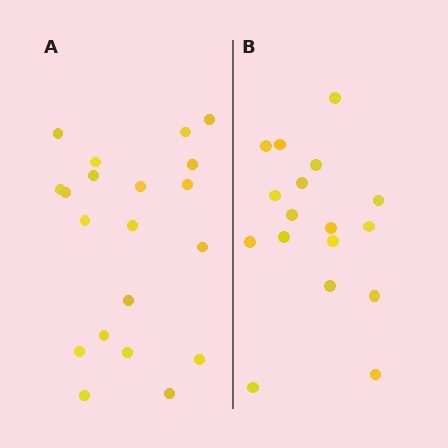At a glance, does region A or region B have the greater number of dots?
Region A (the left region) has more dots.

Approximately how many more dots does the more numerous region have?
Region A has just a few more — roughly 2 or 3 more dots than region B.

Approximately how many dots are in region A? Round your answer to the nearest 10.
About 20 dots.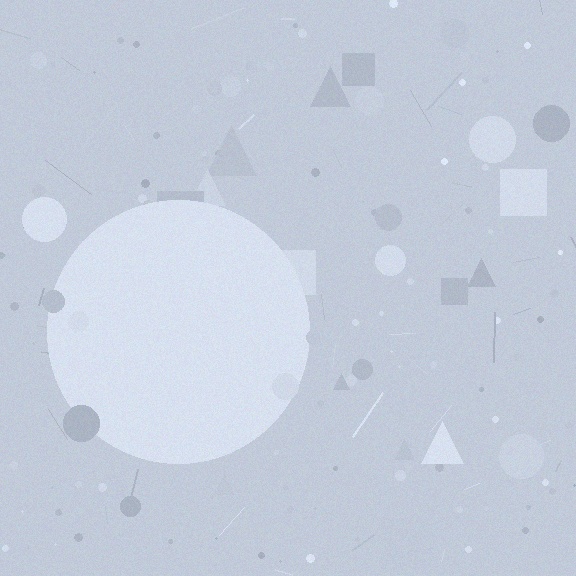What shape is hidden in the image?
A circle is hidden in the image.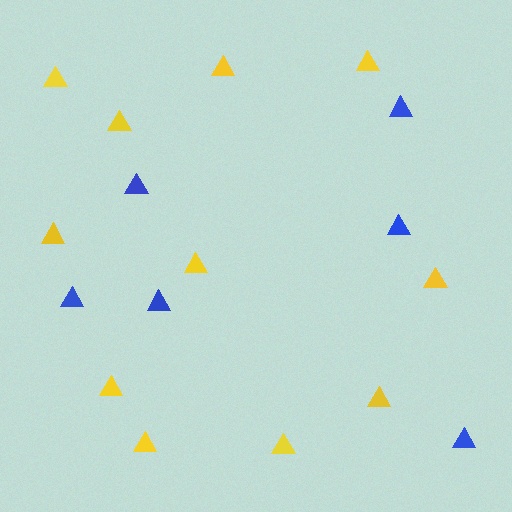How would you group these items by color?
There are 2 groups: one group of blue triangles (6) and one group of yellow triangles (11).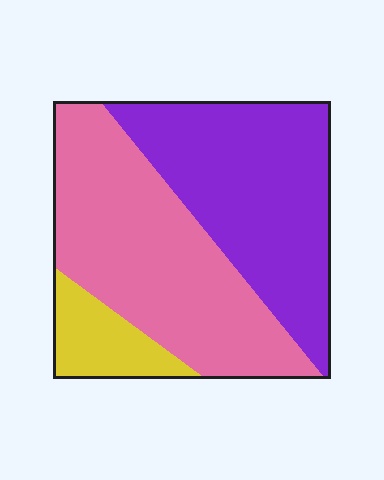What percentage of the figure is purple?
Purple takes up about two fifths (2/5) of the figure.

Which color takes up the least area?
Yellow, at roughly 10%.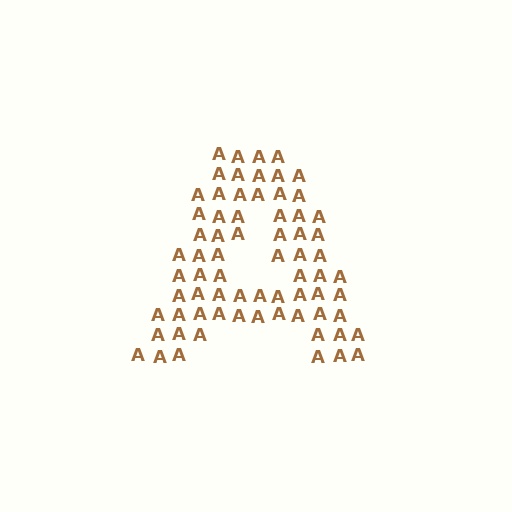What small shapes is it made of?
It is made of small letter A's.